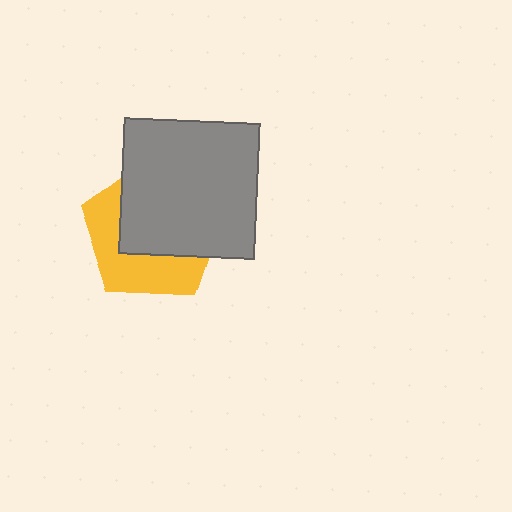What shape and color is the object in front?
The object in front is a gray square.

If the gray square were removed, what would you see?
You would see the complete yellow pentagon.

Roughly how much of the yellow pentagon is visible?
A small part of it is visible (roughly 42%).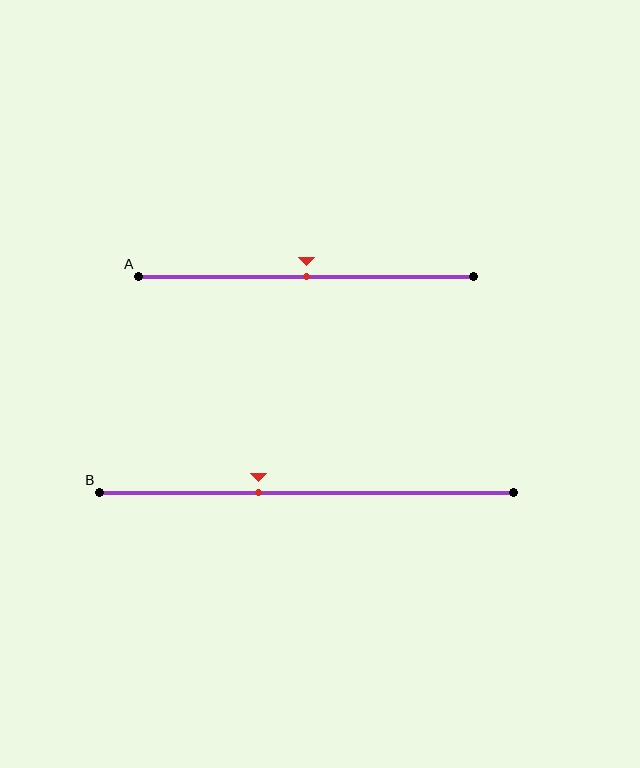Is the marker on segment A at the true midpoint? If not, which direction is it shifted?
Yes, the marker on segment A is at the true midpoint.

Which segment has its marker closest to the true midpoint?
Segment A has its marker closest to the true midpoint.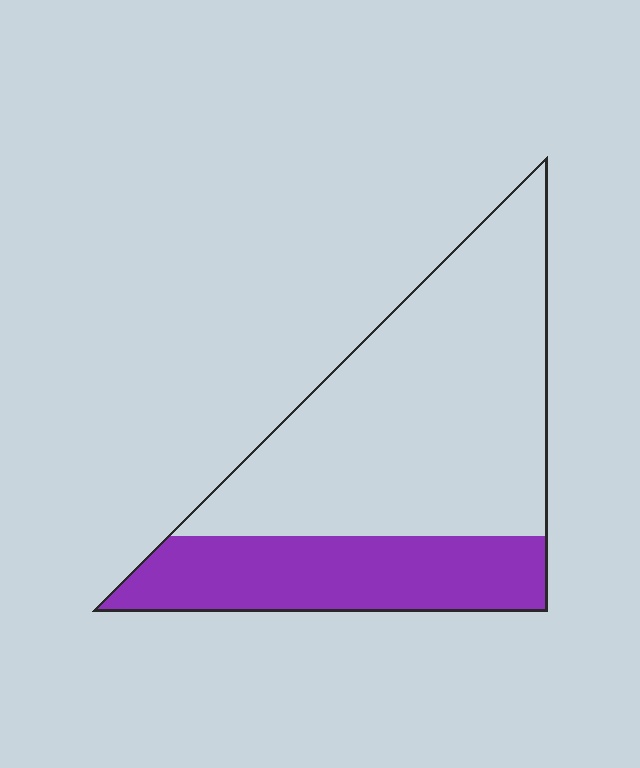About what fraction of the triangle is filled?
About one third (1/3).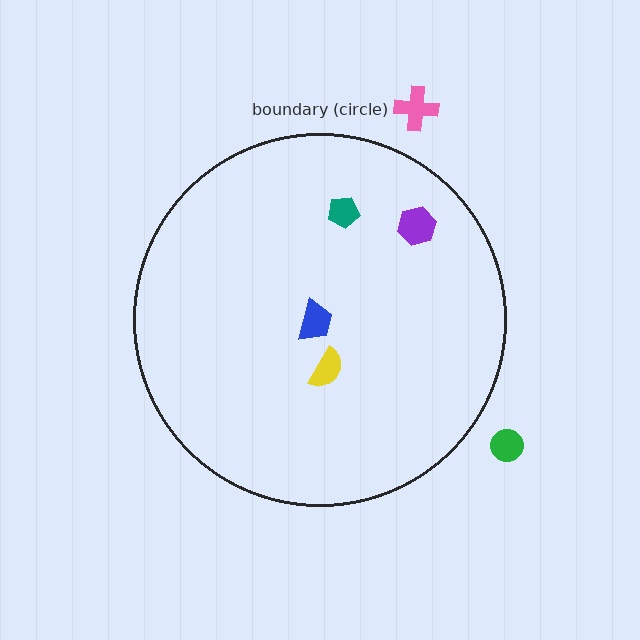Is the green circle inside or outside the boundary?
Outside.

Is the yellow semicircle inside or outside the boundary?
Inside.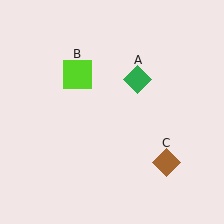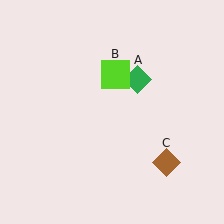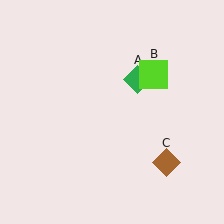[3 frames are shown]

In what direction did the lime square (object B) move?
The lime square (object B) moved right.